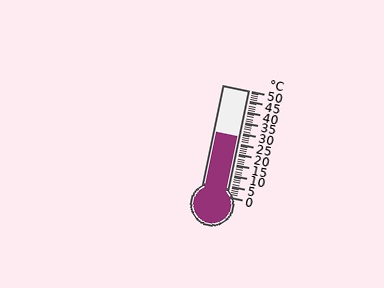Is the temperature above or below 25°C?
The temperature is above 25°C.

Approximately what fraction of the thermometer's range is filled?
The thermometer is filled to approximately 55% of its range.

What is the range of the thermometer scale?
The thermometer scale ranges from 0°C to 50°C.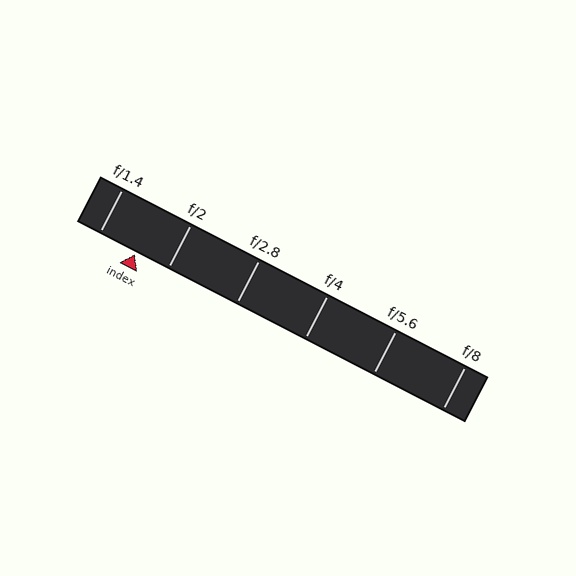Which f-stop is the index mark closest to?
The index mark is closest to f/2.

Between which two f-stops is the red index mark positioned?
The index mark is between f/1.4 and f/2.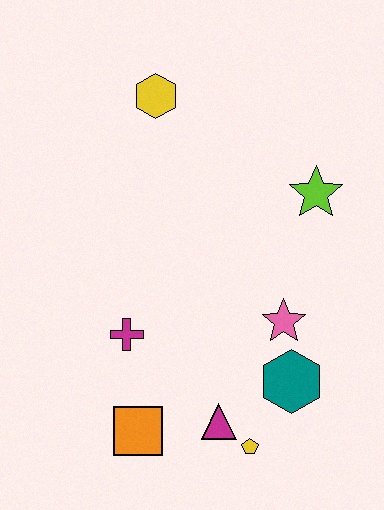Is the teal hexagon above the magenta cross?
No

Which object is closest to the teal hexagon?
The pink star is closest to the teal hexagon.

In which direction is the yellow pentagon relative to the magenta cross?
The yellow pentagon is to the right of the magenta cross.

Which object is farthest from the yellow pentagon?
The yellow hexagon is farthest from the yellow pentagon.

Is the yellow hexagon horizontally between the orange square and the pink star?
Yes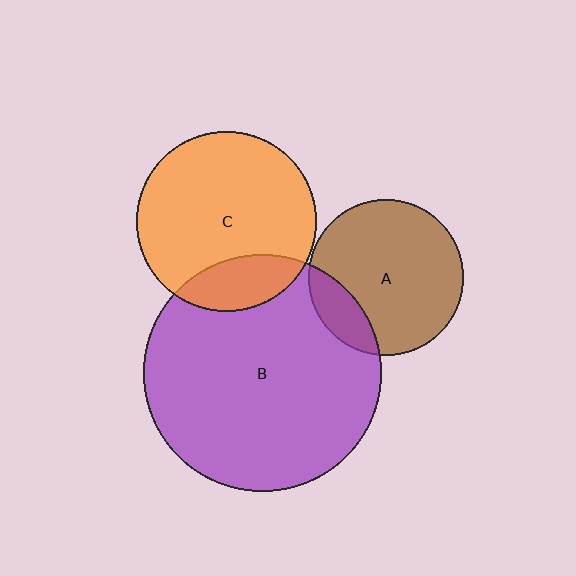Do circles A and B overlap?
Yes.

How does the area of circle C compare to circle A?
Approximately 1.3 times.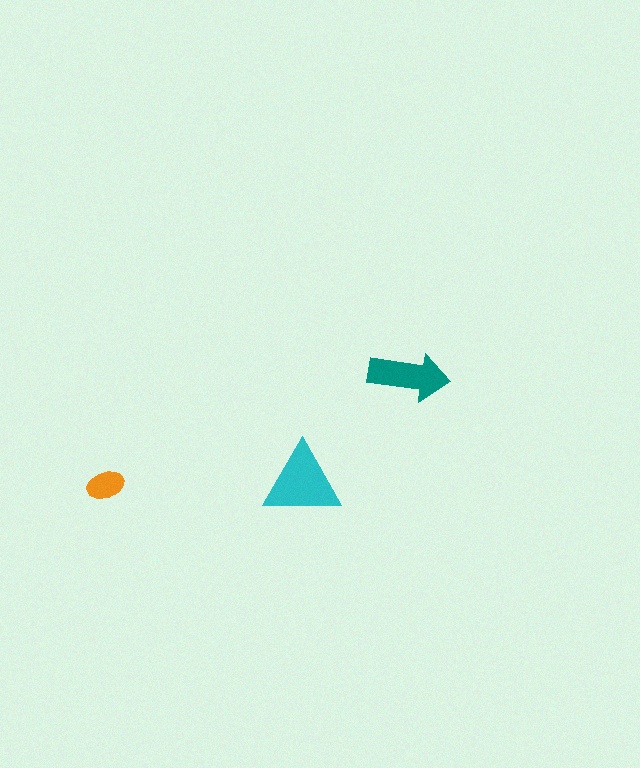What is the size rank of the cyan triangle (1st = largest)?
1st.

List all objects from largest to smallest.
The cyan triangle, the teal arrow, the orange ellipse.